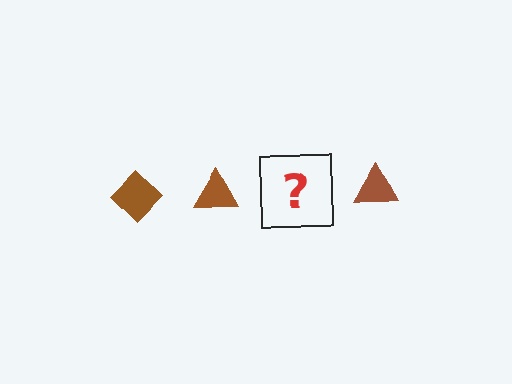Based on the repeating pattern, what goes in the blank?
The blank should be a brown diamond.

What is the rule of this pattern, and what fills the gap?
The rule is that the pattern cycles through diamond, triangle shapes in brown. The gap should be filled with a brown diamond.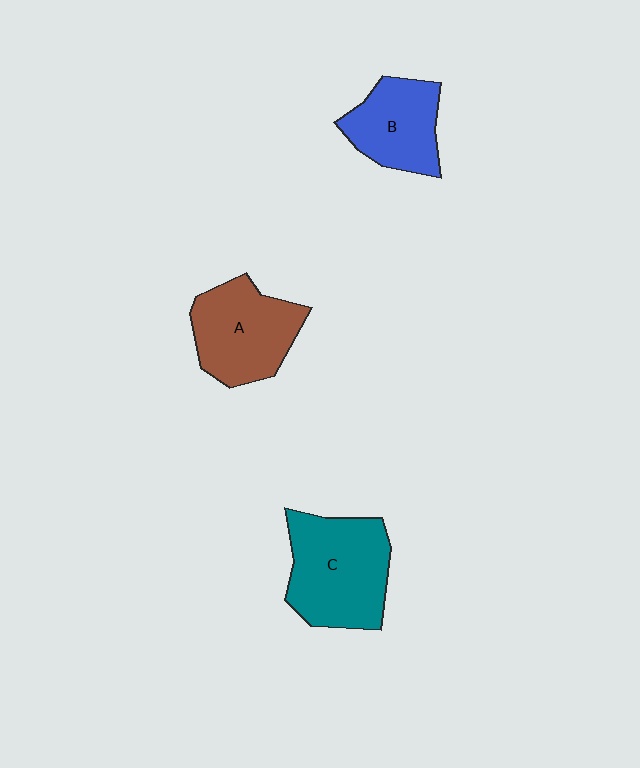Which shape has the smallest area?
Shape B (blue).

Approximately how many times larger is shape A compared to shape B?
Approximately 1.2 times.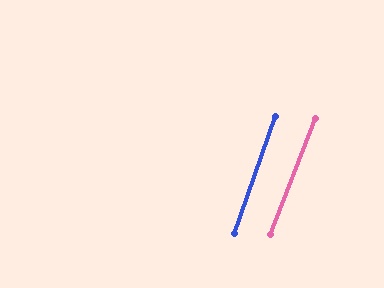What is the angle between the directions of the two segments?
Approximately 2 degrees.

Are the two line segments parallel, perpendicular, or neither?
Parallel — their directions differ by only 2.0°.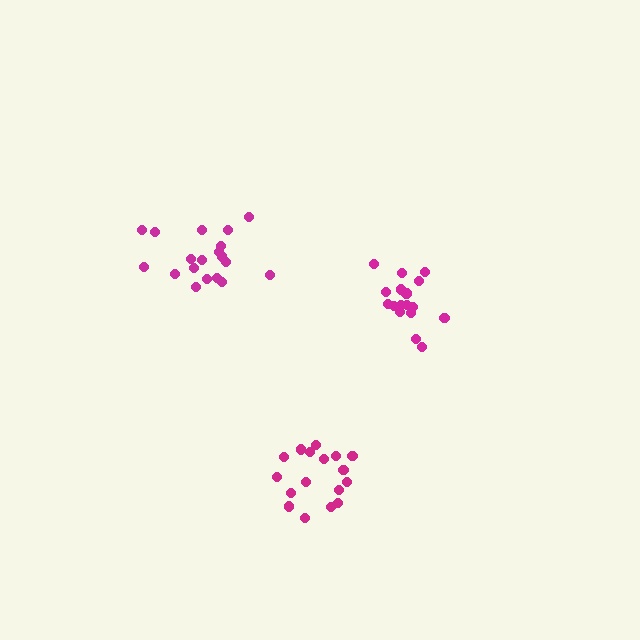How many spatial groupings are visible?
There are 3 spatial groupings.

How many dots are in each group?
Group 1: 17 dots, Group 2: 19 dots, Group 3: 17 dots (53 total).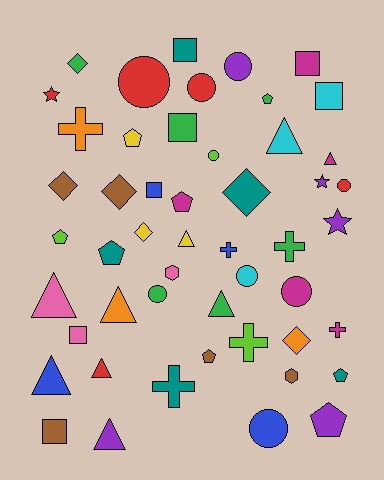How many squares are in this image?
There are 7 squares.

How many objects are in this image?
There are 50 objects.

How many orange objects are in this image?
There are 3 orange objects.